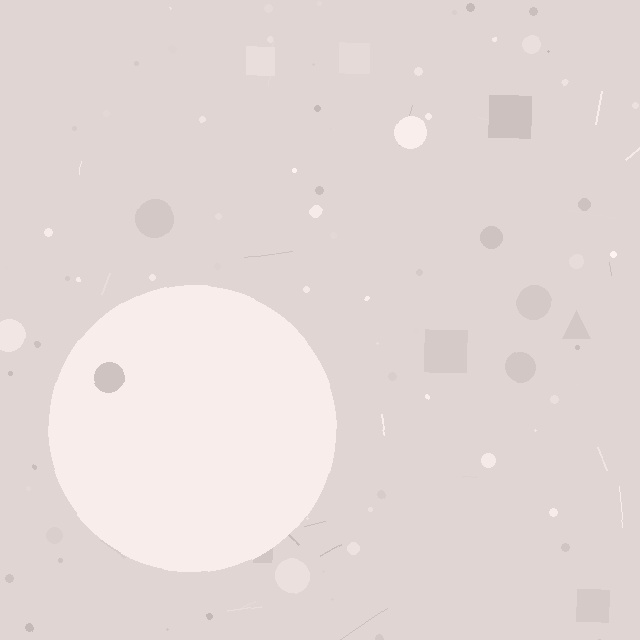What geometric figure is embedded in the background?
A circle is embedded in the background.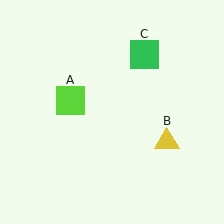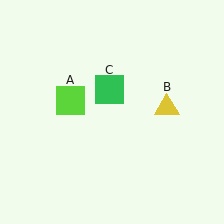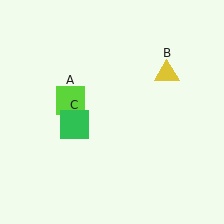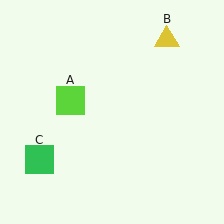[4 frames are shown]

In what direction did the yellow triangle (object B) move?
The yellow triangle (object B) moved up.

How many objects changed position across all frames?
2 objects changed position: yellow triangle (object B), green square (object C).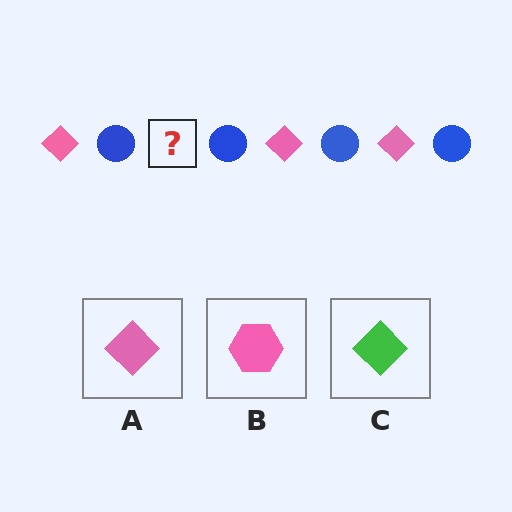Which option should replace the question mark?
Option A.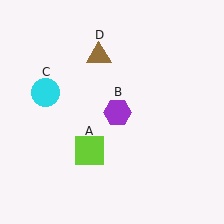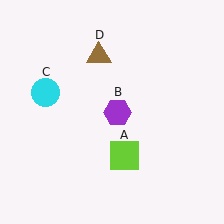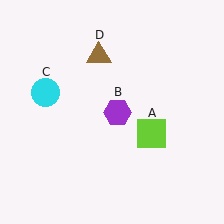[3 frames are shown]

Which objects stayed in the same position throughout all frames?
Purple hexagon (object B) and cyan circle (object C) and brown triangle (object D) remained stationary.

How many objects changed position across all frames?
1 object changed position: lime square (object A).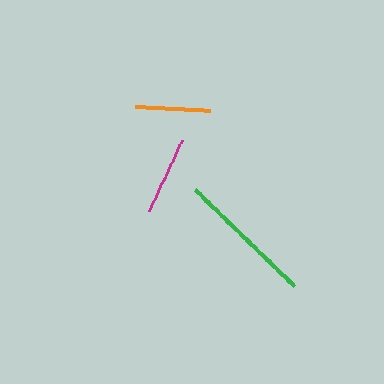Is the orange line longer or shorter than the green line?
The green line is longer than the orange line.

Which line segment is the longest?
The green line is the longest at approximately 138 pixels.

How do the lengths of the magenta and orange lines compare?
The magenta and orange lines are approximately the same length.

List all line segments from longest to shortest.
From longest to shortest: green, magenta, orange.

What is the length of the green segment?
The green segment is approximately 138 pixels long.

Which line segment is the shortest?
The orange line is the shortest at approximately 76 pixels.